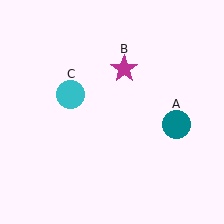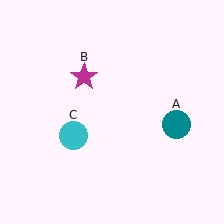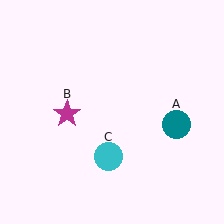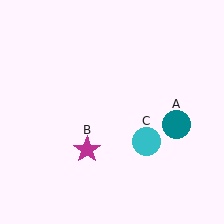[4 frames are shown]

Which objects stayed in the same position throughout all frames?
Teal circle (object A) remained stationary.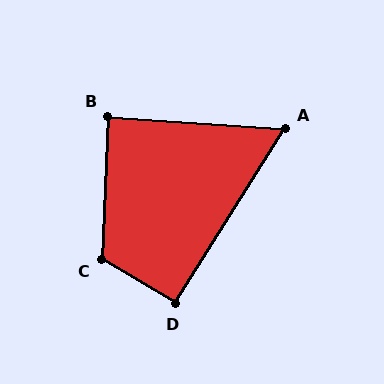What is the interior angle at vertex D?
Approximately 91 degrees (approximately right).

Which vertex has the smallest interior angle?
A, at approximately 62 degrees.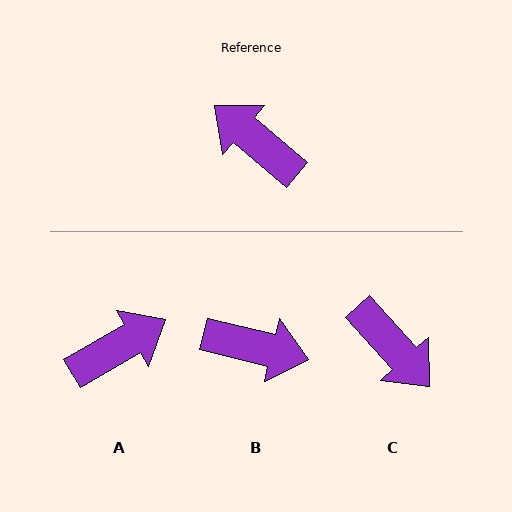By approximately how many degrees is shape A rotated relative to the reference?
Approximately 110 degrees clockwise.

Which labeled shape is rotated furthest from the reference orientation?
C, about 172 degrees away.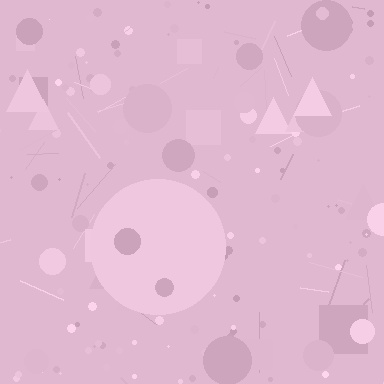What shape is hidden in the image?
A circle is hidden in the image.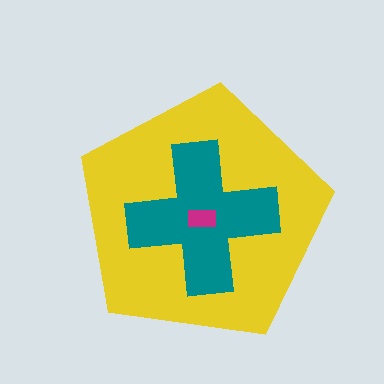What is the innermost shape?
The magenta rectangle.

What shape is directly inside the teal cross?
The magenta rectangle.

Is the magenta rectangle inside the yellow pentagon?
Yes.